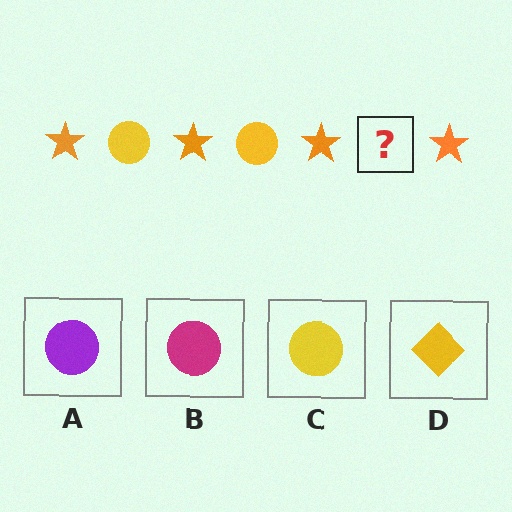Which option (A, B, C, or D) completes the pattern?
C.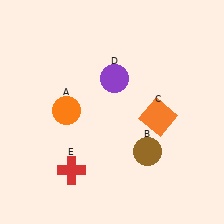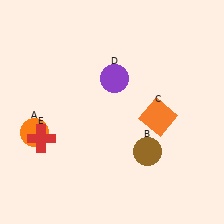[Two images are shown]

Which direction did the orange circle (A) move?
The orange circle (A) moved left.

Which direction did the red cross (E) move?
The red cross (E) moved up.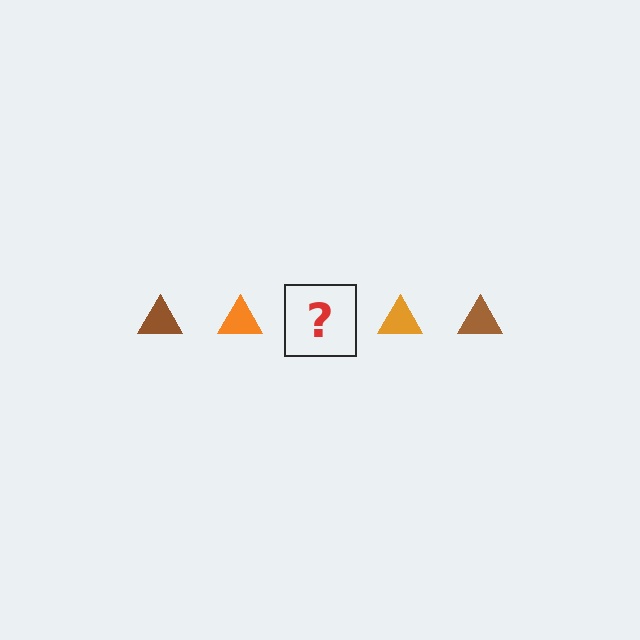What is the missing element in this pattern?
The missing element is a brown triangle.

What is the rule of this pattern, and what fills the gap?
The rule is that the pattern cycles through brown, orange triangles. The gap should be filled with a brown triangle.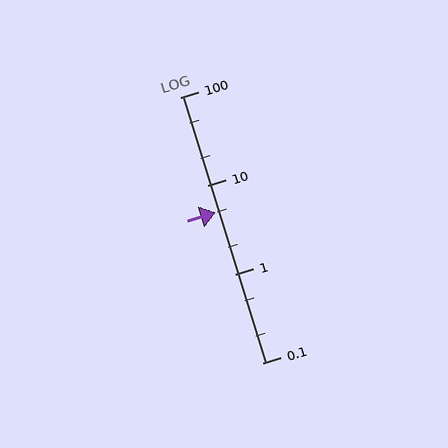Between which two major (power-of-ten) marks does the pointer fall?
The pointer is between 1 and 10.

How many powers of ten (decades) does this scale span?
The scale spans 3 decades, from 0.1 to 100.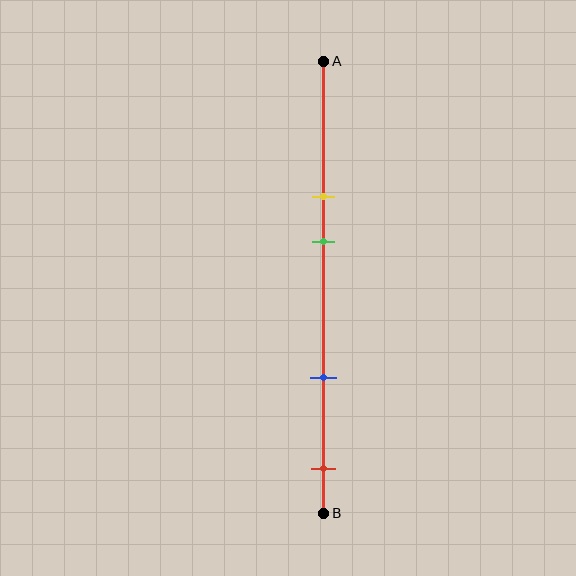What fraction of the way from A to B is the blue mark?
The blue mark is approximately 70% (0.7) of the way from A to B.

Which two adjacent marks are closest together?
The yellow and green marks are the closest adjacent pair.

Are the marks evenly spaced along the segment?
No, the marks are not evenly spaced.